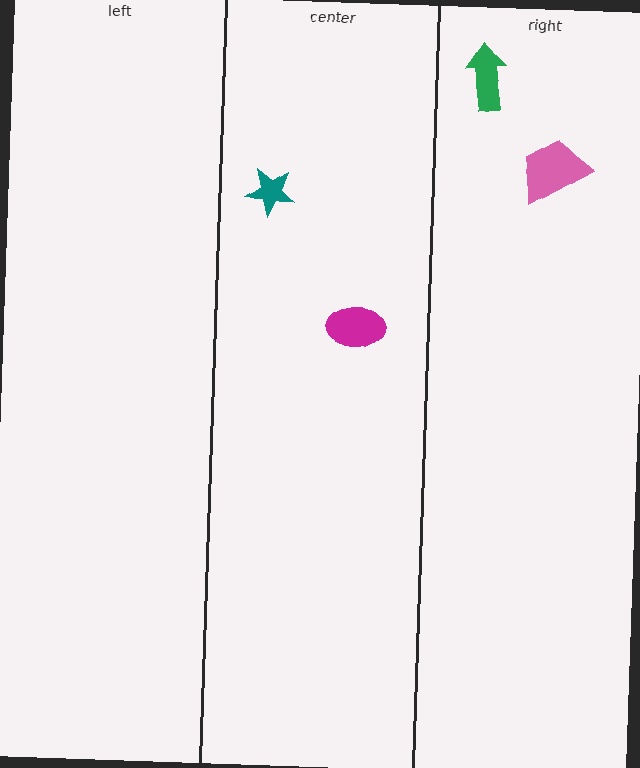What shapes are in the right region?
The pink trapezoid, the green arrow.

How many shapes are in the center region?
2.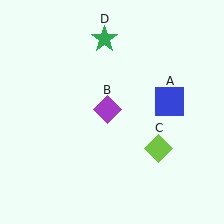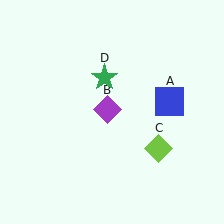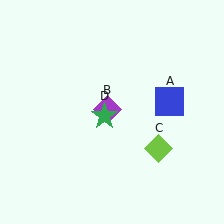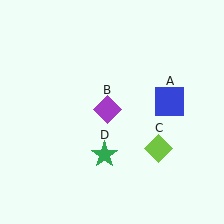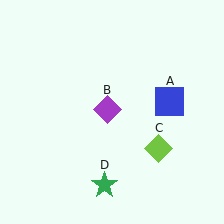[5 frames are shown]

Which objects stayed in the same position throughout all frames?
Blue square (object A) and purple diamond (object B) and lime diamond (object C) remained stationary.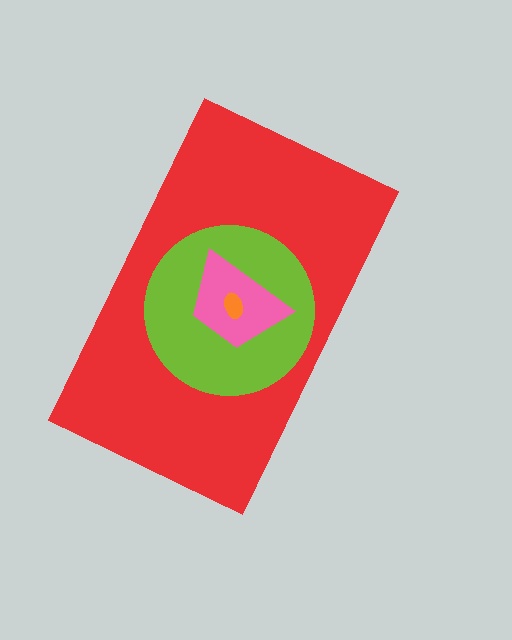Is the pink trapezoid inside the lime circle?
Yes.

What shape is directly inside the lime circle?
The pink trapezoid.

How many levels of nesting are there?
4.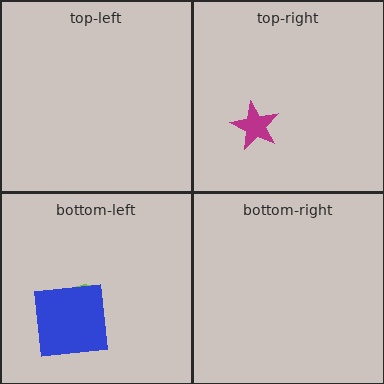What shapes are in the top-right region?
The magenta star.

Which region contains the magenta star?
The top-right region.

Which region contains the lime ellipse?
The bottom-left region.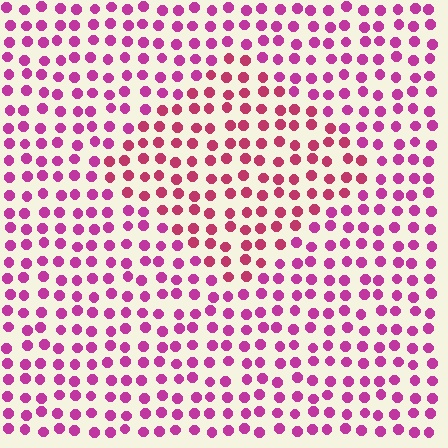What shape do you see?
I see a diamond.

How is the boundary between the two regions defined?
The boundary is defined purely by a slight shift in hue (about 25 degrees). Spacing, size, and orientation are identical on both sides.